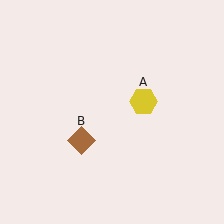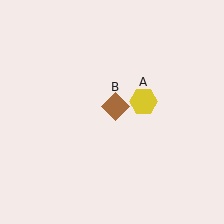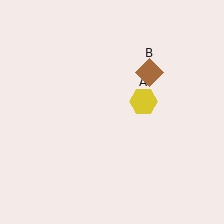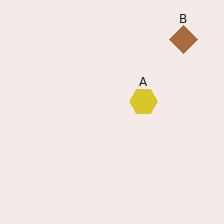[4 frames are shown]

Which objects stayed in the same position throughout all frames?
Yellow hexagon (object A) remained stationary.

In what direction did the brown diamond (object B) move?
The brown diamond (object B) moved up and to the right.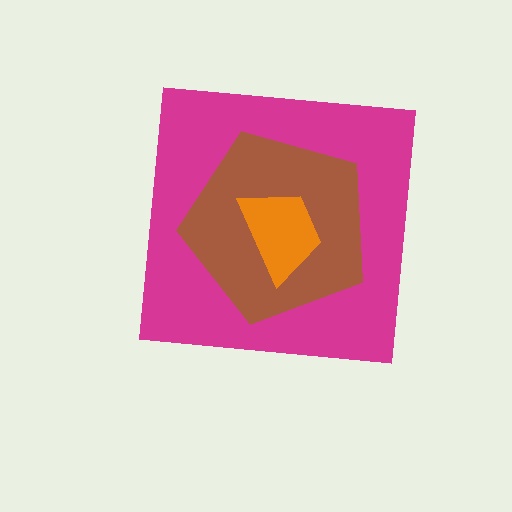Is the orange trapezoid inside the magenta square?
Yes.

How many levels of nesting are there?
3.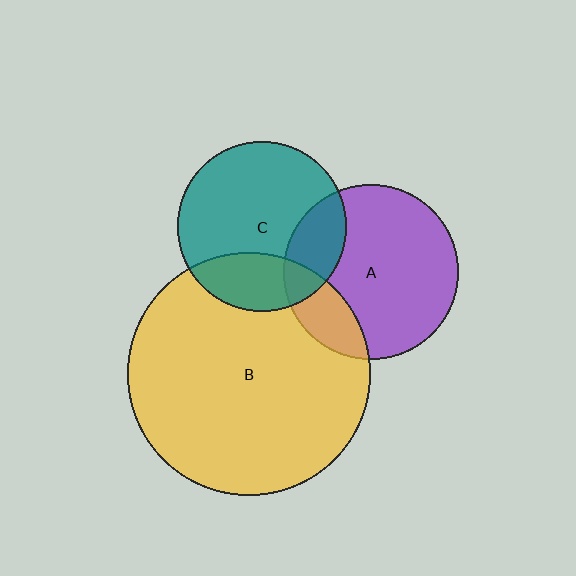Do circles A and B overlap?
Yes.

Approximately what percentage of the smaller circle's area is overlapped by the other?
Approximately 20%.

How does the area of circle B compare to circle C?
Approximately 2.1 times.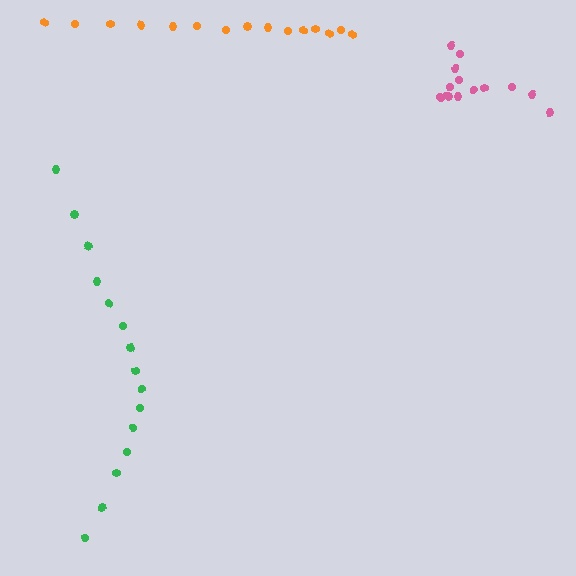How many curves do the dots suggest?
There are 3 distinct paths.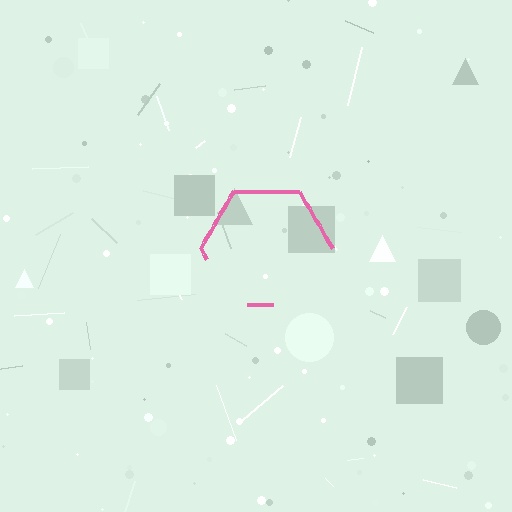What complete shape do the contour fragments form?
The contour fragments form a hexagon.